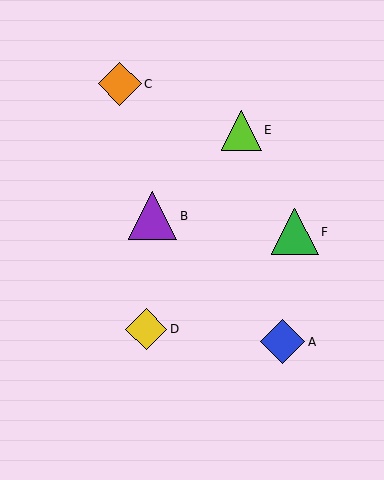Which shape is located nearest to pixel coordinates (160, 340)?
The yellow diamond (labeled D) at (146, 329) is nearest to that location.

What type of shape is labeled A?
Shape A is a blue diamond.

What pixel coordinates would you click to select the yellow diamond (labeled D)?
Click at (146, 329) to select the yellow diamond D.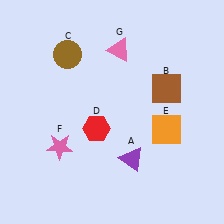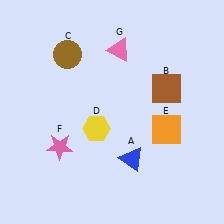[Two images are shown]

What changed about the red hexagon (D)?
In Image 1, D is red. In Image 2, it changed to yellow.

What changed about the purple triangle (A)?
In Image 1, A is purple. In Image 2, it changed to blue.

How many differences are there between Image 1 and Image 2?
There are 2 differences between the two images.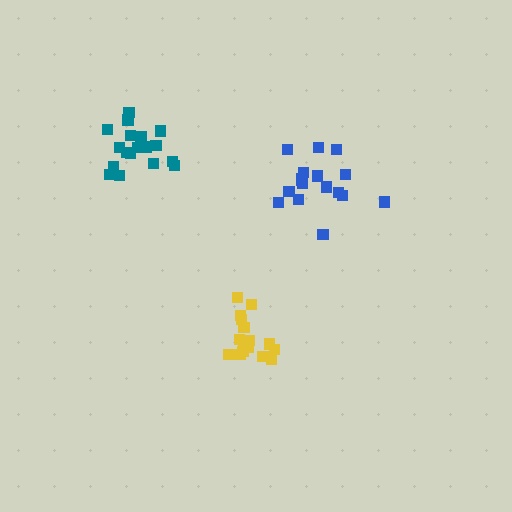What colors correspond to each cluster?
The clusters are colored: yellow, blue, teal.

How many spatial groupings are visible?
There are 3 spatial groupings.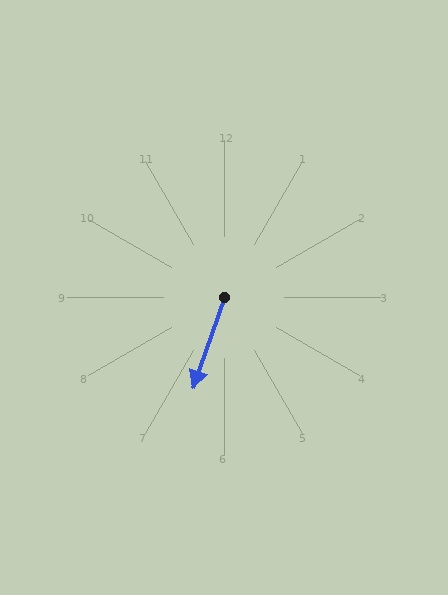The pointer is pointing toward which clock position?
Roughly 7 o'clock.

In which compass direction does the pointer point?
South.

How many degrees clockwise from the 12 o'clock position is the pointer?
Approximately 199 degrees.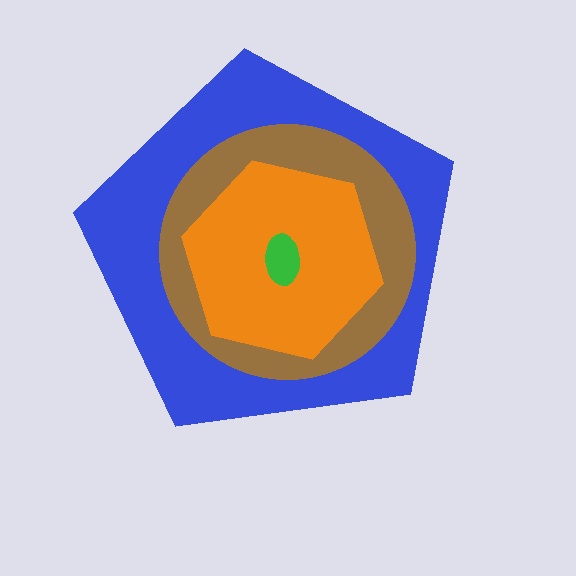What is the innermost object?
The green ellipse.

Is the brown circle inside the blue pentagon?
Yes.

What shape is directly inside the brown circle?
The orange hexagon.